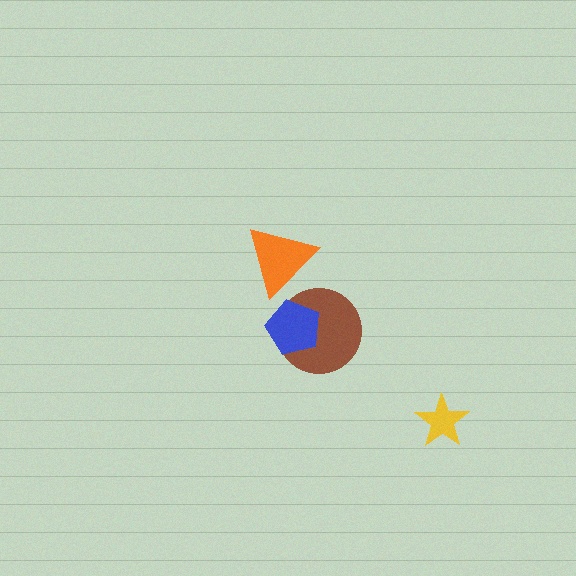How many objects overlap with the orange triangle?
0 objects overlap with the orange triangle.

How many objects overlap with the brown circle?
1 object overlaps with the brown circle.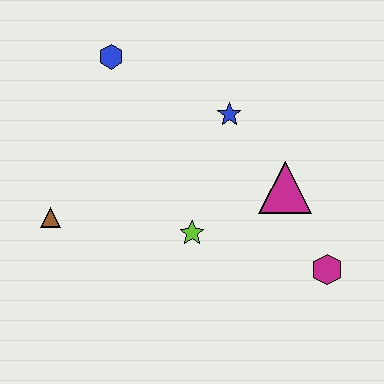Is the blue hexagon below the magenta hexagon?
No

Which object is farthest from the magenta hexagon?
The blue hexagon is farthest from the magenta hexagon.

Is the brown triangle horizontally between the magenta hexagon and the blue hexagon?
No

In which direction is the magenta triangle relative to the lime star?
The magenta triangle is to the right of the lime star.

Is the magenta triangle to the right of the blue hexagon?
Yes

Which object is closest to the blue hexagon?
The blue star is closest to the blue hexagon.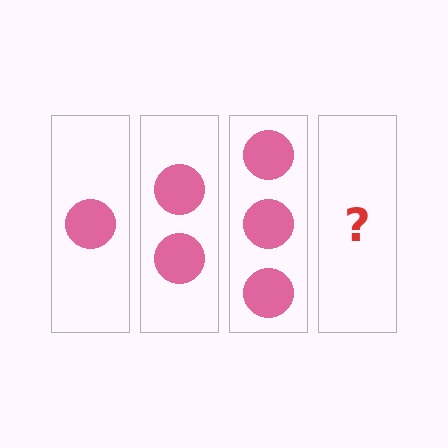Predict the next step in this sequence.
The next step is 4 circles.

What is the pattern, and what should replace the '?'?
The pattern is that each step adds one more circle. The '?' should be 4 circles.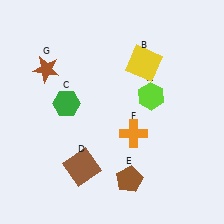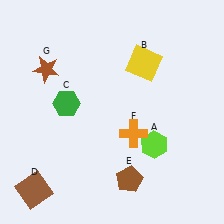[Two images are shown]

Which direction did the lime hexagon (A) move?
The lime hexagon (A) moved down.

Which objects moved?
The objects that moved are: the lime hexagon (A), the brown square (D).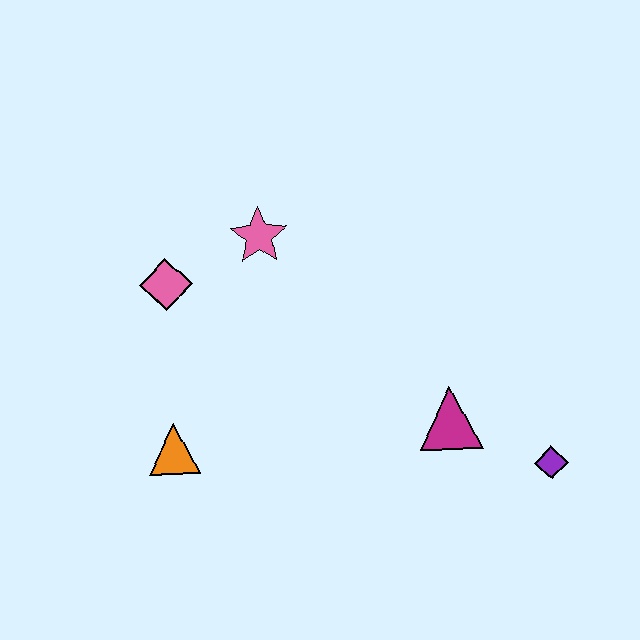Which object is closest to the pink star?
The pink diamond is closest to the pink star.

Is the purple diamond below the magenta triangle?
Yes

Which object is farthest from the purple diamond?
The pink diamond is farthest from the purple diamond.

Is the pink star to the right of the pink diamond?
Yes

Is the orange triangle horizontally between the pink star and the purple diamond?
No